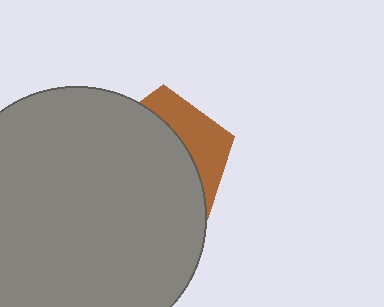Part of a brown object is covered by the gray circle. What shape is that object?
It is a pentagon.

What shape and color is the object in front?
The object in front is a gray circle.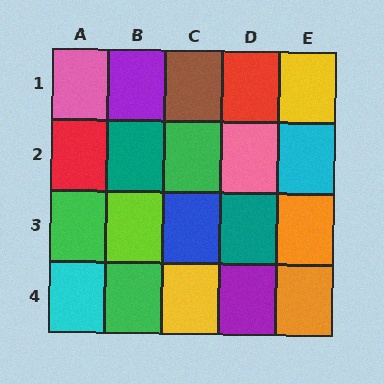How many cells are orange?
2 cells are orange.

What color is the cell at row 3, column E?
Orange.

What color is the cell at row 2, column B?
Teal.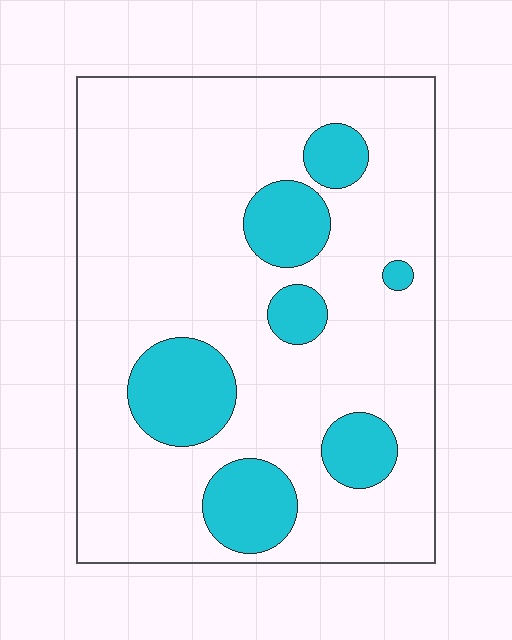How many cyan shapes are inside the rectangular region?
7.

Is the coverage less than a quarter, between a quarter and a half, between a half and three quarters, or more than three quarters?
Less than a quarter.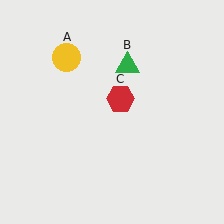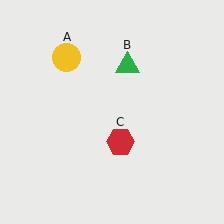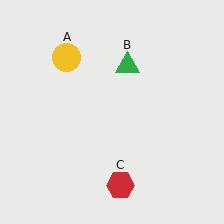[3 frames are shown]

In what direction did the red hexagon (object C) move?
The red hexagon (object C) moved down.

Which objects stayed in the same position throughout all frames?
Yellow circle (object A) and green triangle (object B) remained stationary.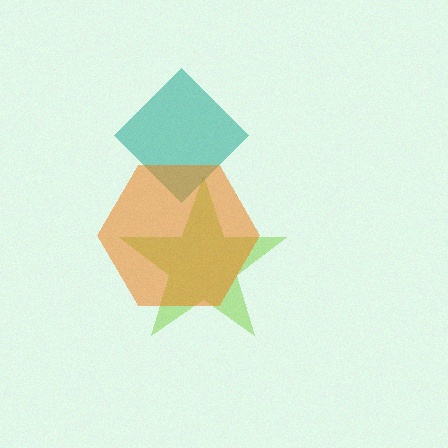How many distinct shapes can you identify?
There are 3 distinct shapes: a lime star, a teal diamond, an orange hexagon.